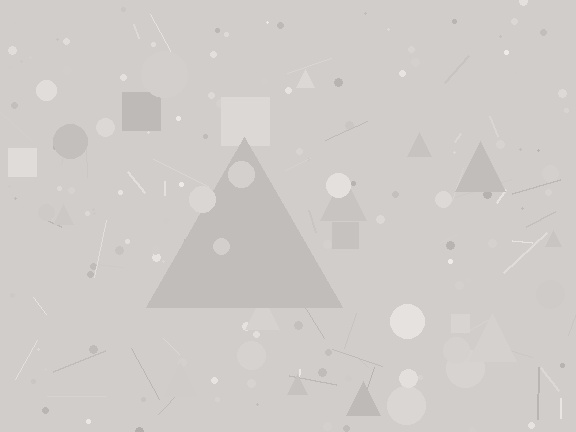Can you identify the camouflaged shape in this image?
The camouflaged shape is a triangle.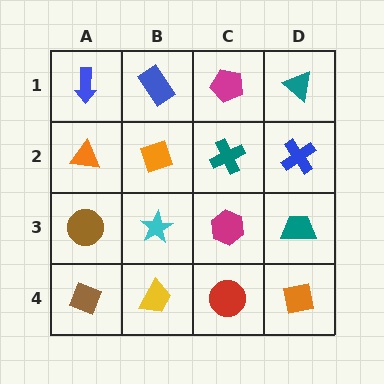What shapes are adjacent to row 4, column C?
A magenta hexagon (row 3, column C), a yellow trapezoid (row 4, column B), an orange square (row 4, column D).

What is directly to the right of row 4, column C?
An orange square.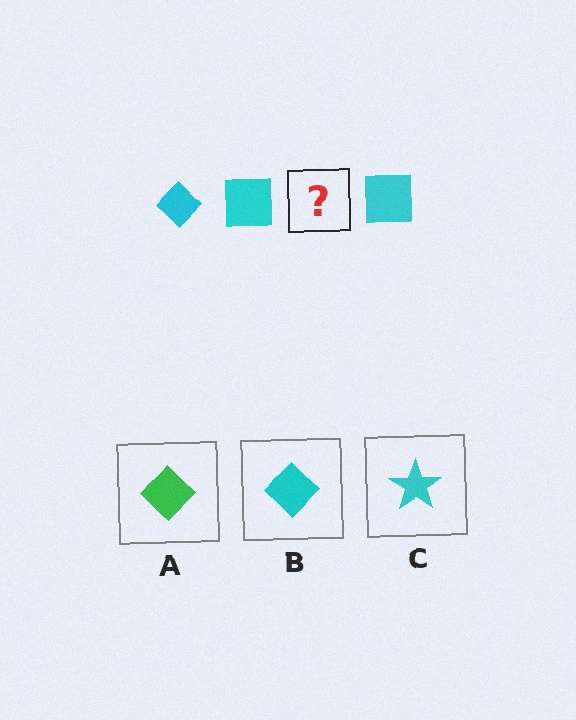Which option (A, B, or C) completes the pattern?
B.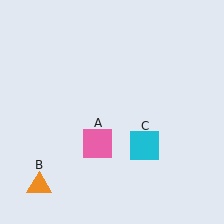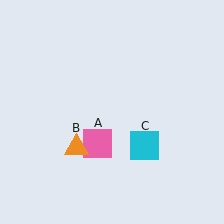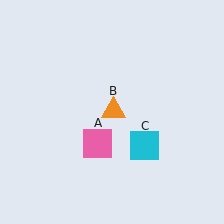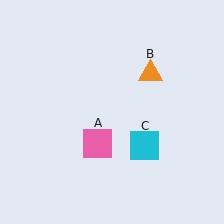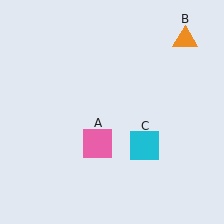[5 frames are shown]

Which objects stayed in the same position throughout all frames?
Pink square (object A) and cyan square (object C) remained stationary.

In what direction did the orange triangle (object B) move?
The orange triangle (object B) moved up and to the right.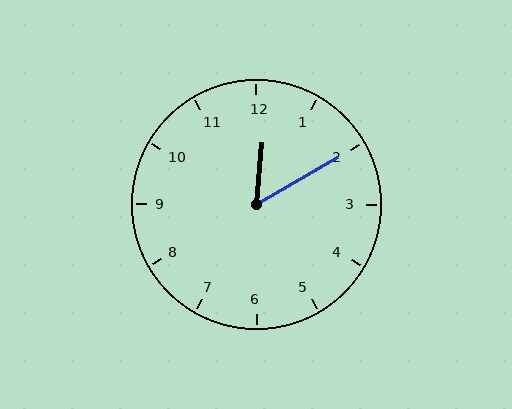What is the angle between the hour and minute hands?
Approximately 55 degrees.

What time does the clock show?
12:10.